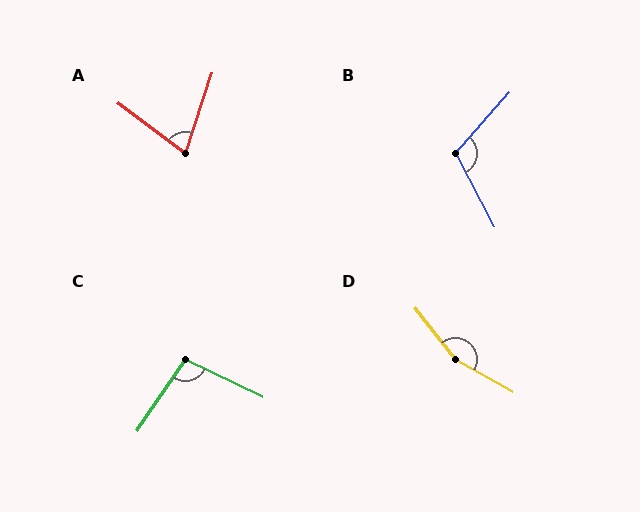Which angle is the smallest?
A, at approximately 71 degrees.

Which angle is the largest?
D, at approximately 157 degrees.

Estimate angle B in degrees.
Approximately 111 degrees.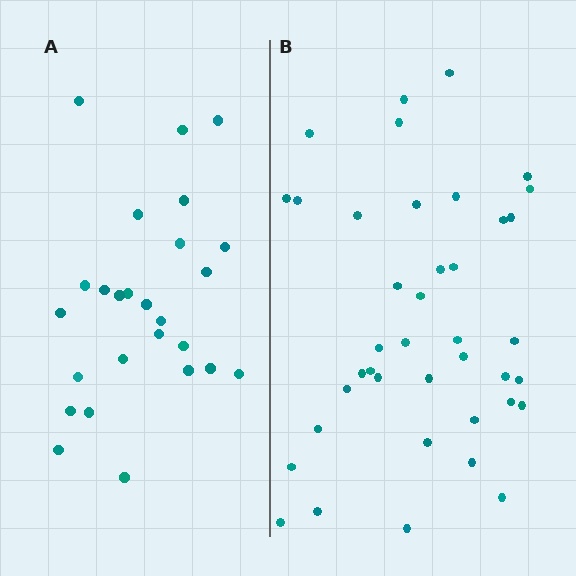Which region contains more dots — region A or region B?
Region B (the right region) has more dots.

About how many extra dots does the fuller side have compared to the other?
Region B has approximately 15 more dots than region A.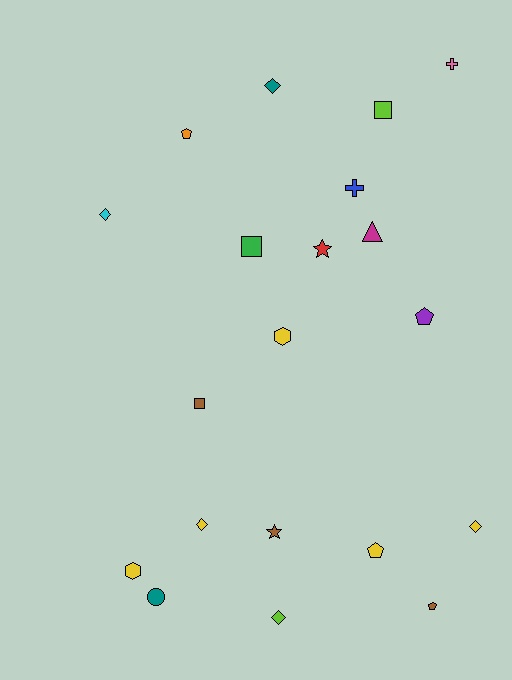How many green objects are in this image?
There is 1 green object.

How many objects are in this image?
There are 20 objects.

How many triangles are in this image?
There is 1 triangle.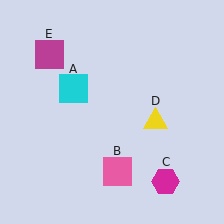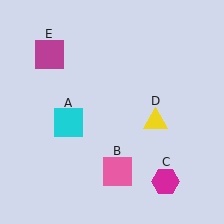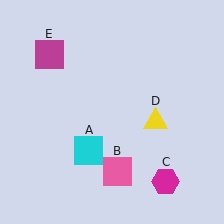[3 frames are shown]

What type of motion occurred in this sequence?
The cyan square (object A) rotated counterclockwise around the center of the scene.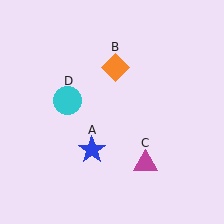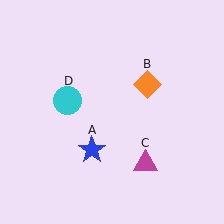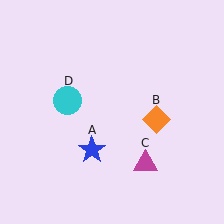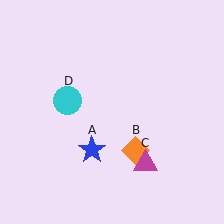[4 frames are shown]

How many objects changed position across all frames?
1 object changed position: orange diamond (object B).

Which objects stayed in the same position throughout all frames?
Blue star (object A) and magenta triangle (object C) and cyan circle (object D) remained stationary.